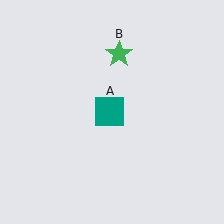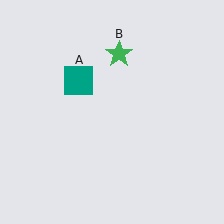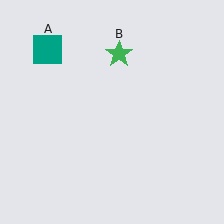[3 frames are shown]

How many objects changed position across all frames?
1 object changed position: teal square (object A).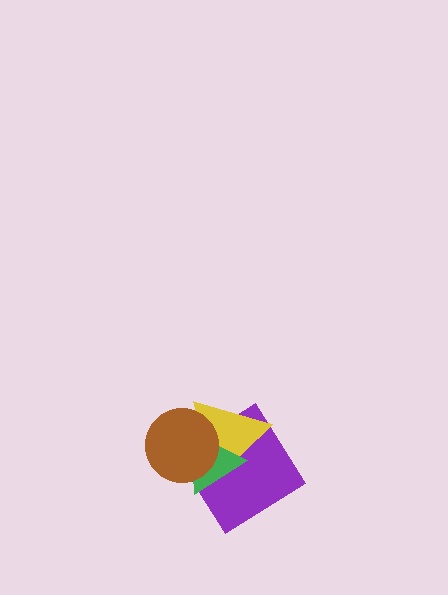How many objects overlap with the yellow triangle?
3 objects overlap with the yellow triangle.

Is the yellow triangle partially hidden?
Yes, it is partially covered by another shape.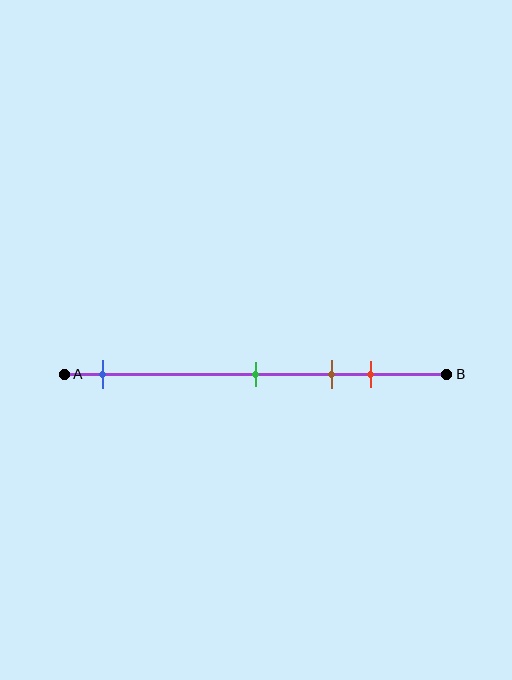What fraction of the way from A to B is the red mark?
The red mark is approximately 80% (0.8) of the way from A to B.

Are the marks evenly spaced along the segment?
No, the marks are not evenly spaced.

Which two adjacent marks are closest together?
The brown and red marks are the closest adjacent pair.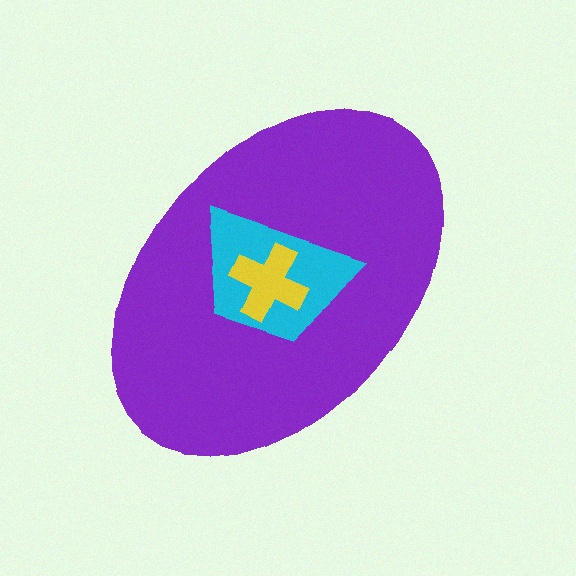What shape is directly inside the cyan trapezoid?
The yellow cross.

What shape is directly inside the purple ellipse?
The cyan trapezoid.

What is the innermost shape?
The yellow cross.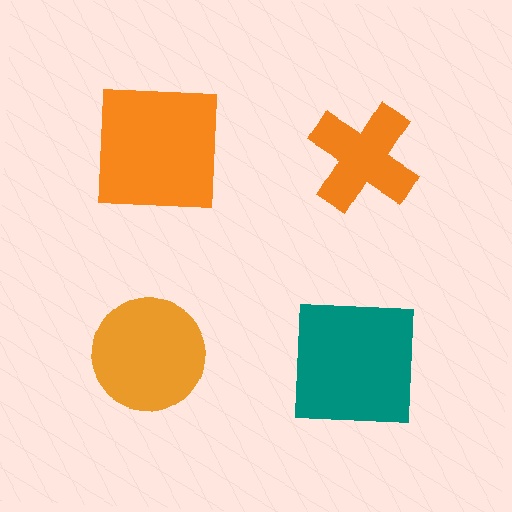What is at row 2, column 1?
An orange circle.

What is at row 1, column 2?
An orange cross.